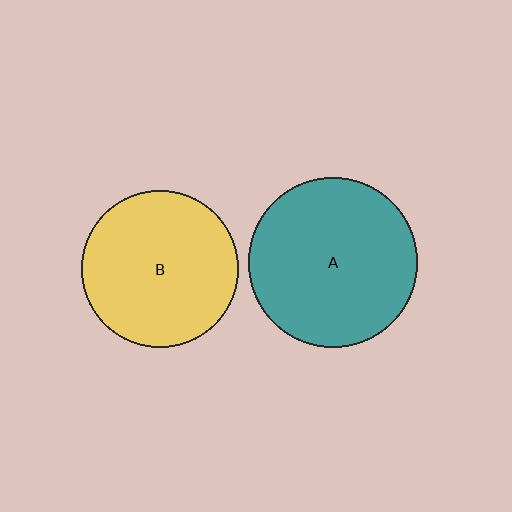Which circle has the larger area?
Circle A (teal).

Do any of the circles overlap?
No, none of the circles overlap.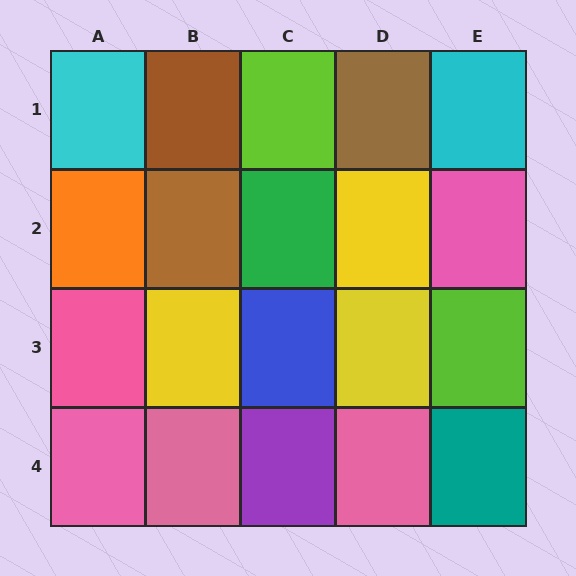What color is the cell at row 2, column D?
Yellow.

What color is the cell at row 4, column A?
Pink.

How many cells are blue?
1 cell is blue.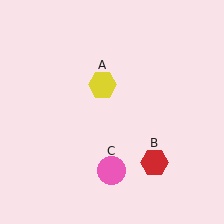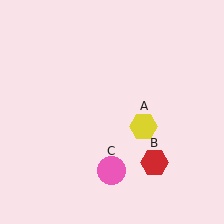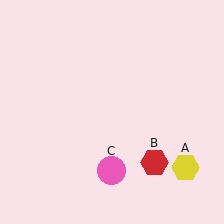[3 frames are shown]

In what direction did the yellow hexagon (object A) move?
The yellow hexagon (object A) moved down and to the right.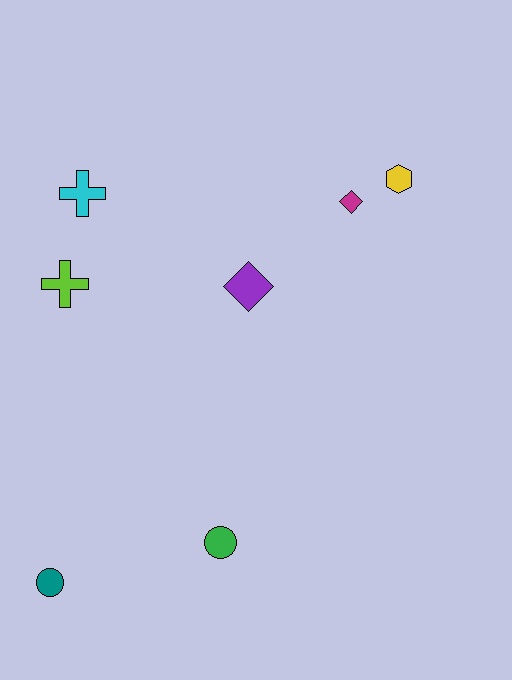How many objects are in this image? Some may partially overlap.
There are 7 objects.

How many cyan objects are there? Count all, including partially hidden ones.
There is 1 cyan object.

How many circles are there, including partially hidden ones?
There are 2 circles.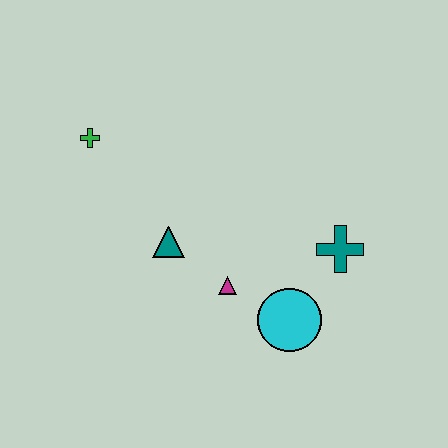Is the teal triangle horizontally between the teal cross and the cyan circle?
No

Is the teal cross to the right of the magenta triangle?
Yes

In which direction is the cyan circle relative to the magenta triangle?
The cyan circle is to the right of the magenta triangle.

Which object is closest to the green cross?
The teal triangle is closest to the green cross.